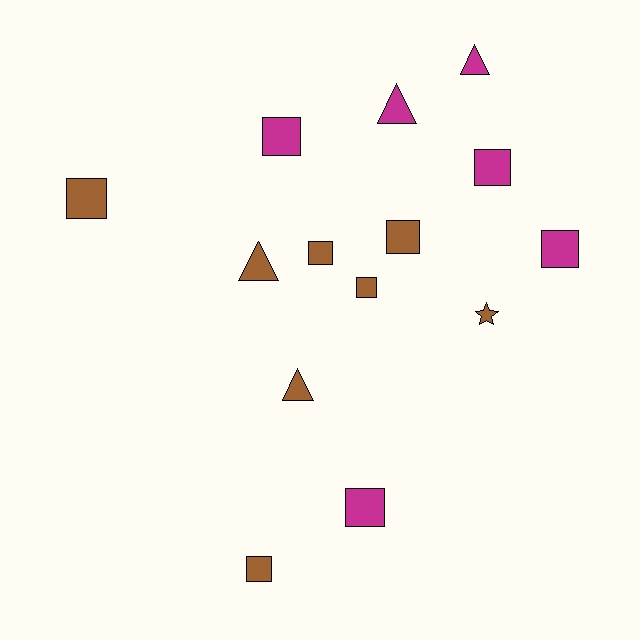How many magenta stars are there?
There are no magenta stars.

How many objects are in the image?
There are 14 objects.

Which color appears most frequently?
Brown, with 8 objects.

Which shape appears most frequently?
Square, with 9 objects.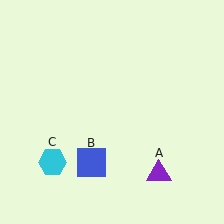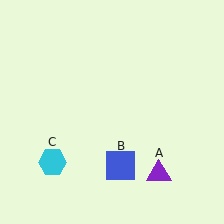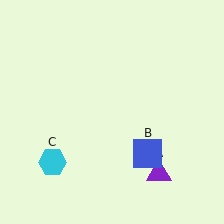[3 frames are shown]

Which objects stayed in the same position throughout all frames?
Purple triangle (object A) and cyan hexagon (object C) remained stationary.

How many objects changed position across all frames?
1 object changed position: blue square (object B).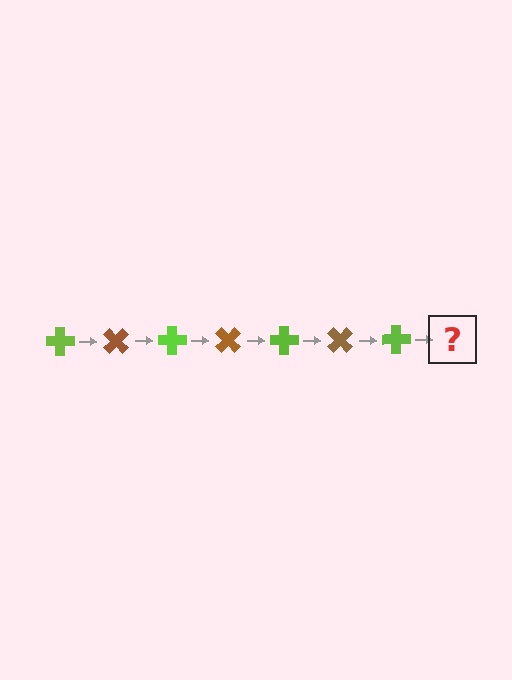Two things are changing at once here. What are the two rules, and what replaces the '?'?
The two rules are that it rotates 45 degrees each step and the color cycles through lime and brown. The '?' should be a brown cross, rotated 315 degrees from the start.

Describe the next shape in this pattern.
It should be a brown cross, rotated 315 degrees from the start.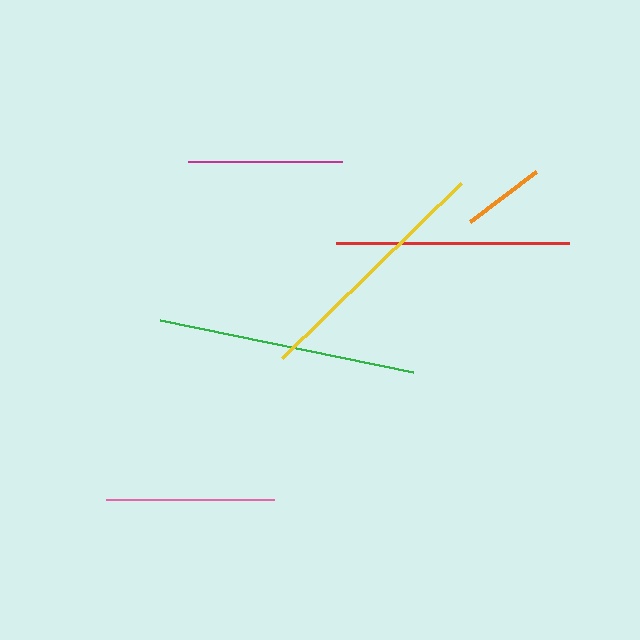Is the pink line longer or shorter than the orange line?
The pink line is longer than the orange line.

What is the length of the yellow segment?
The yellow segment is approximately 250 pixels long.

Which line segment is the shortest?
The orange line is the shortest at approximately 83 pixels.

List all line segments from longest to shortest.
From longest to shortest: green, yellow, red, pink, magenta, orange.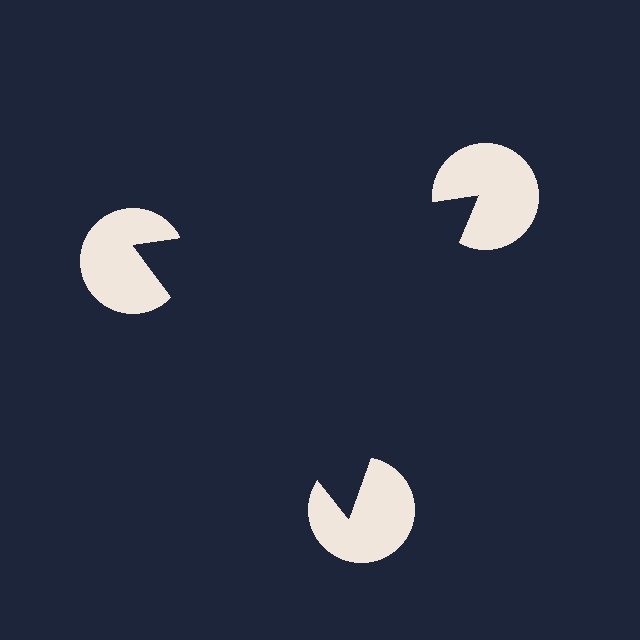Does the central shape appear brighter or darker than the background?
It typically appears slightly darker than the background, even though no actual brightness change is drawn.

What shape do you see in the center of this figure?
An illusory triangle — its edges are inferred from the aligned wedge cuts in the pac-man discs, not physically drawn.